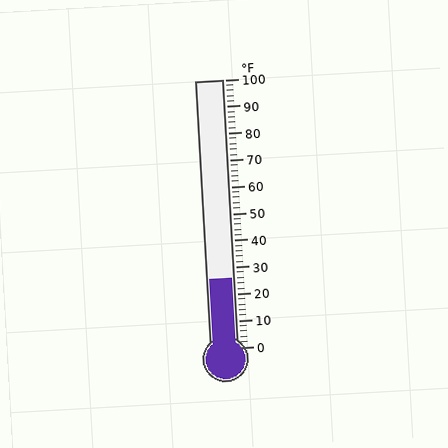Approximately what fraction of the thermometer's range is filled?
The thermometer is filled to approximately 25% of its range.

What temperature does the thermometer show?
The thermometer shows approximately 26°F.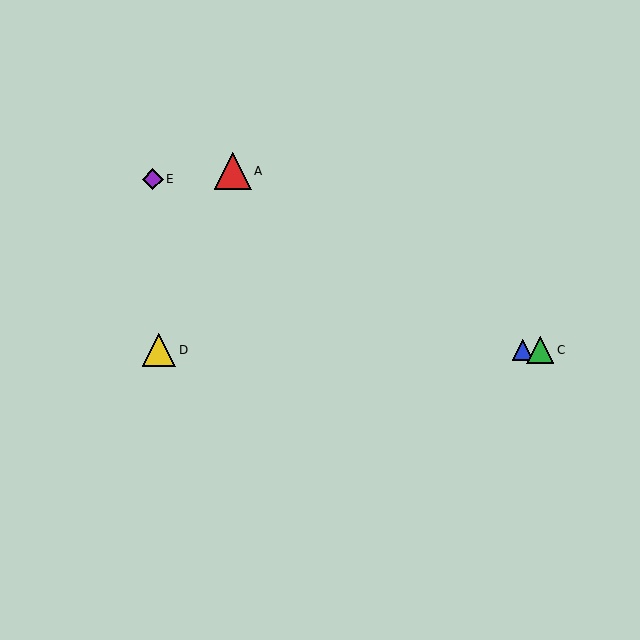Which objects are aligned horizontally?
Objects B, C, D are aligned horizontally.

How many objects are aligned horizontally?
3 objects (B, C, D) are aligned horizontally.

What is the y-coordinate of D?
Object D is at y≈350.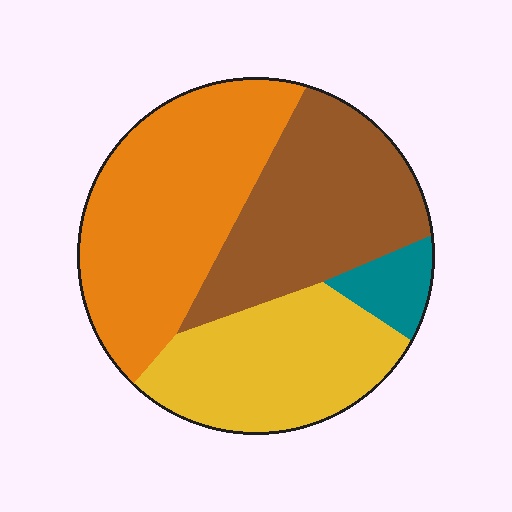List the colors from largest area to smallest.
From largest to smallest: orange, brown, yellow, teal.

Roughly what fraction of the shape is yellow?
Yellow covers 27% of the shape.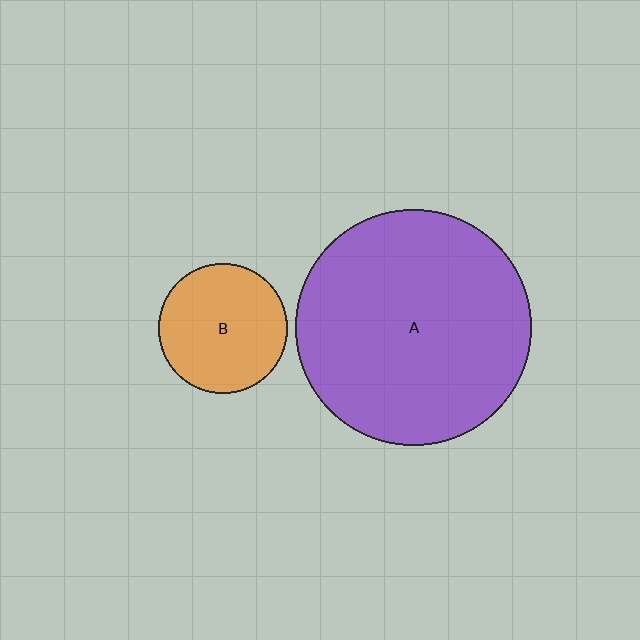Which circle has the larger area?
Circle A (purple).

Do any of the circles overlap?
No, none of the circles overlap.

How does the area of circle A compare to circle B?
Approximately 3.3 times.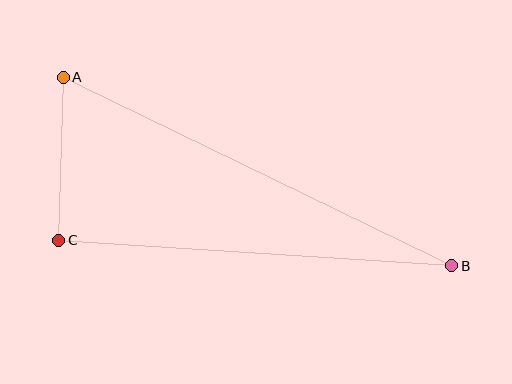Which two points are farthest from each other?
Points A and B are farthest from each other.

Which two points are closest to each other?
Points A and C are closest to each other.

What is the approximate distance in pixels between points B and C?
The distance between B and C is approximately 394 pixels.